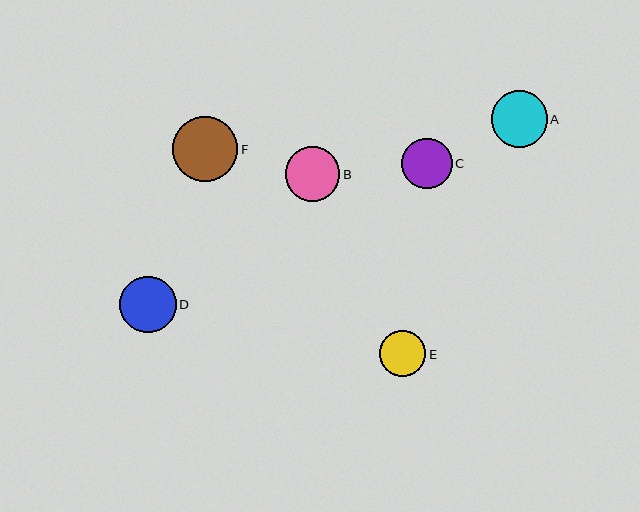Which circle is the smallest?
Circle E is the smallest with a size of approximately 46 pixels.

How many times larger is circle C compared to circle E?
Circle C is approximately 1.1 times the size of circle E.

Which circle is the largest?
Circle F is the largest with a size of approximately 65 pixels.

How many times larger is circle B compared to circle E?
Circle B is approximately 1.2 times the size of circle E.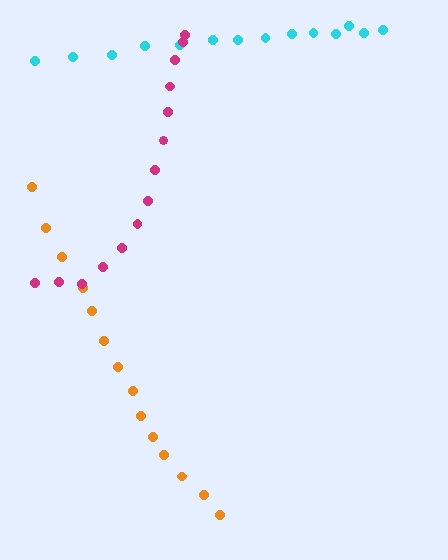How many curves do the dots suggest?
There are 3 distinct paths.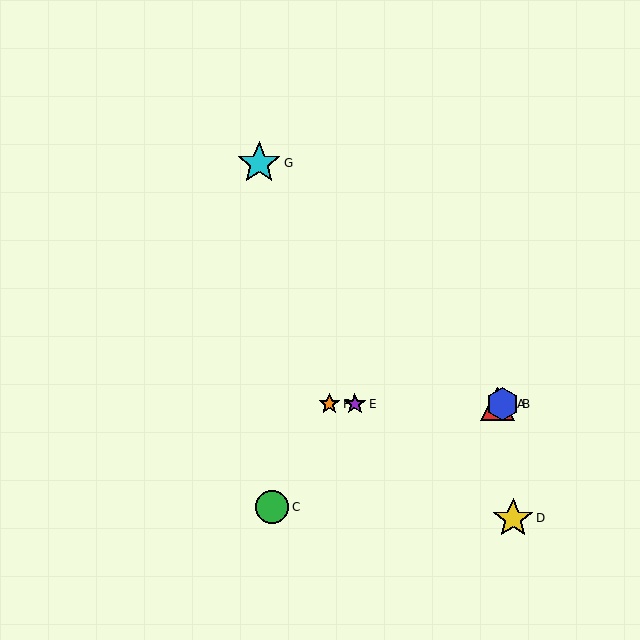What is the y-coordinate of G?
Object G is at y≈163.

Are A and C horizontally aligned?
No, A is at y≈404 and C is at y≈507.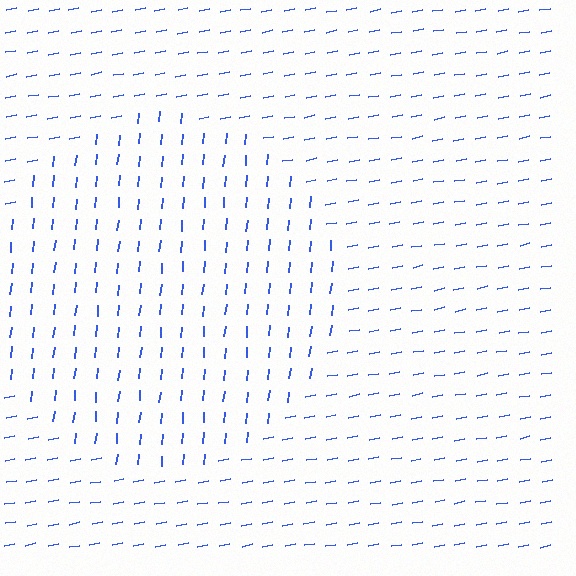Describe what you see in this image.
The image is filled with small blue line segments. A circle region in the image has lines oriented differently from the surrounding lines, creating a visible texture boundary.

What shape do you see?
I see a circle.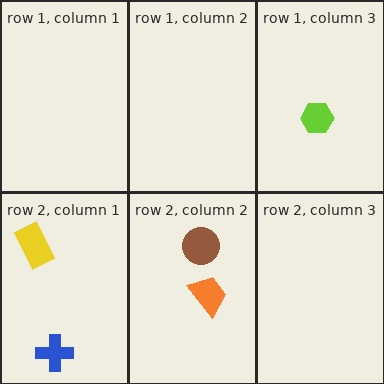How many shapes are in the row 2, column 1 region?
2.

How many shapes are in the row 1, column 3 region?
1.